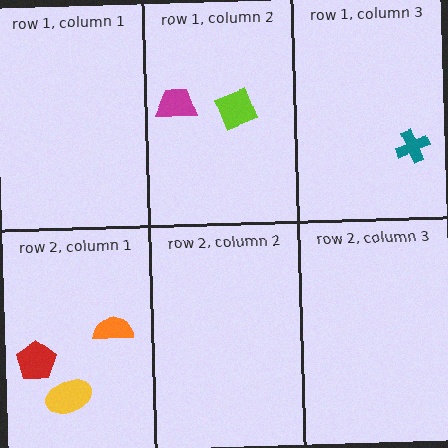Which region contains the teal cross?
The row 1, column 3 region.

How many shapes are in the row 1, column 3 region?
1.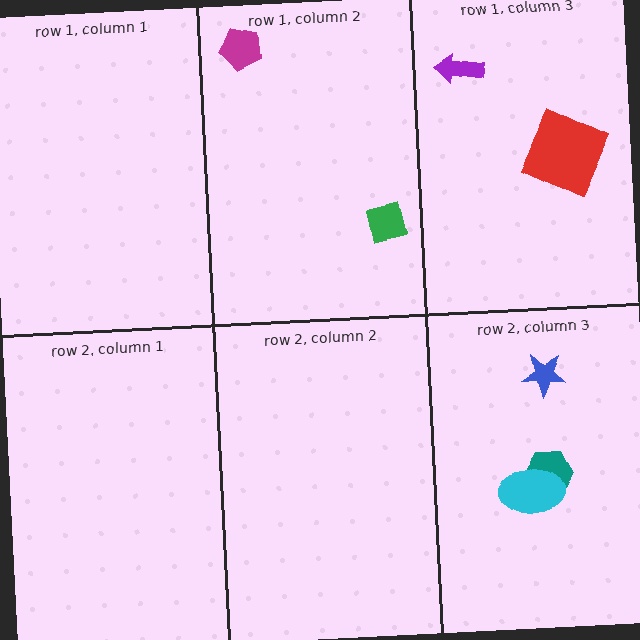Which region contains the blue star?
The row 2, column 3 region.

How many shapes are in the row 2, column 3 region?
3.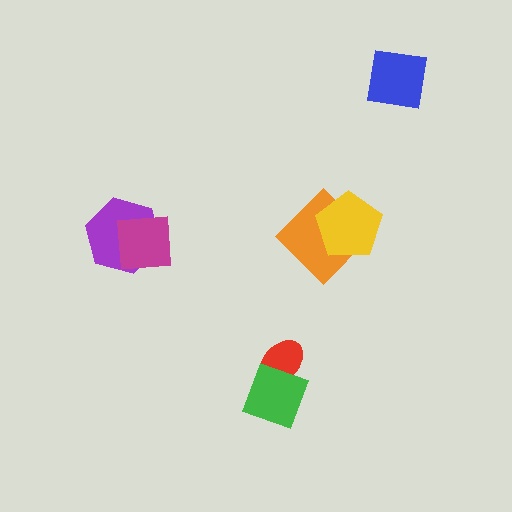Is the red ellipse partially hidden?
Yes, it is partially covered by another shape.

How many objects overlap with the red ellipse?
1 object overlaps with the red ellipse.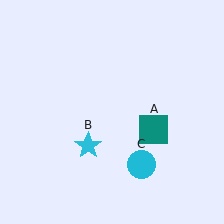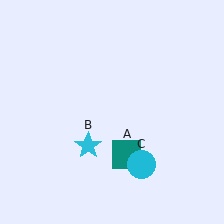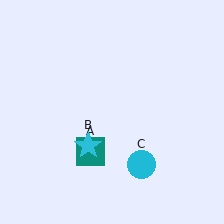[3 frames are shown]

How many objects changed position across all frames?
1 object changed position: teal square (object A).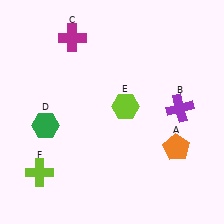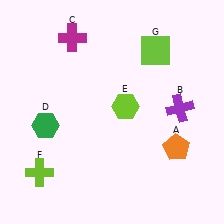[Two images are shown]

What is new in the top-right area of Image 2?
A lime square (G) was added in the top-right area of Image 2.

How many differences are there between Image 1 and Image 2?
There is 1 difference between the two images.